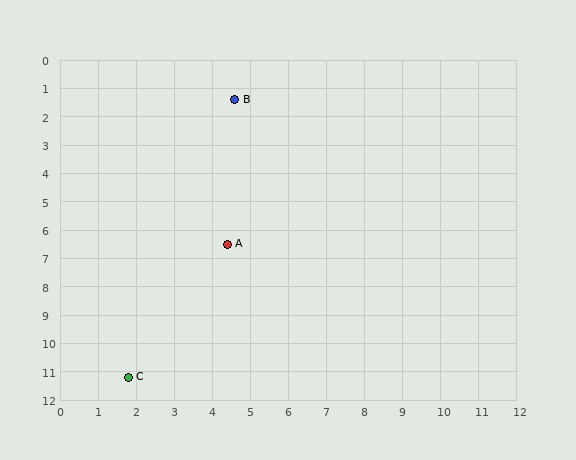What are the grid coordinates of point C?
Point C is at approximately (1.8, 11.2).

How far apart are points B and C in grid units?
Points B and C are about 10.2 grid units apart.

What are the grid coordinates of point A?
Point A is at approximately (4.4, 6.5).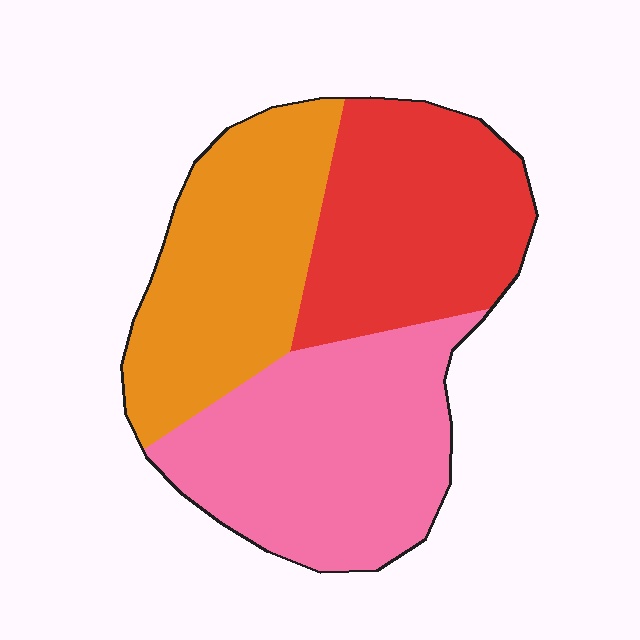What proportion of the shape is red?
Red takes up about one third (1/3) of the shape.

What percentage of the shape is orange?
Orange takes up about one third (1/3) of the shape.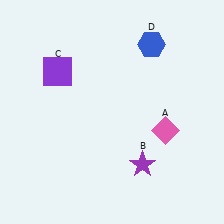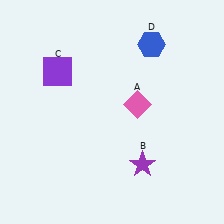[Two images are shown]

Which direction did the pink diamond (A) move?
The pink diamond (A) moved left.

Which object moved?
The pink diamond (A) moved left.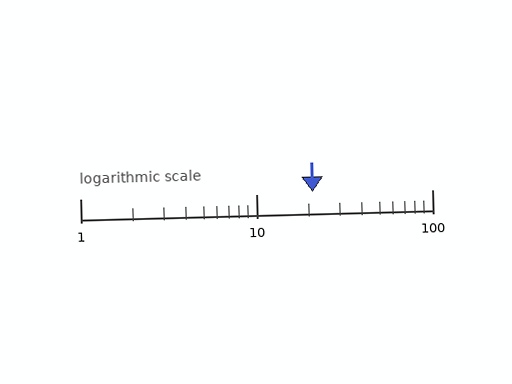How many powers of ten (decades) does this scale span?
The scale spans 2 decades, from 1 to 100.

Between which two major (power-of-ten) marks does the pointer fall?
The pointer is between 10 and 100.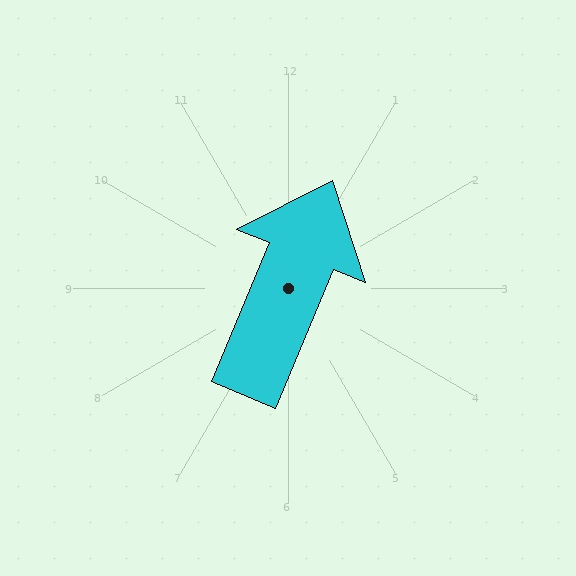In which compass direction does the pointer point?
North.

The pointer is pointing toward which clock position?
Roughly 1 o'clock.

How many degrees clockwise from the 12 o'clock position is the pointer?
Approximately 22 degrees.